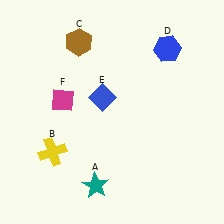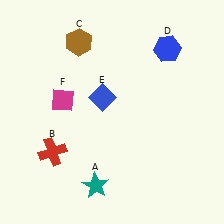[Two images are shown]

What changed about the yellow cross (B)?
In Image 1, B is yellow. In Image 2, it changed to red.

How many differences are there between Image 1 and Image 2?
There is 1 difference between the two images.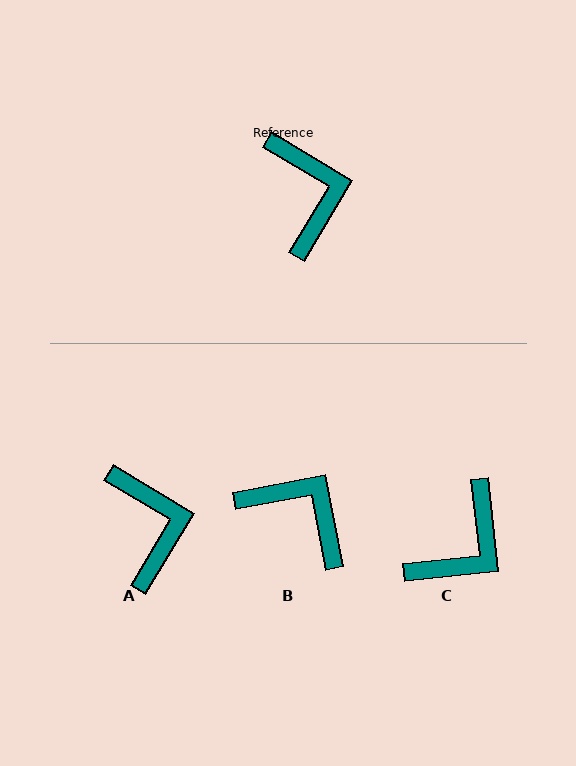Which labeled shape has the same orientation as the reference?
A.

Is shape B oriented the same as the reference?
No, it is off by about 42 degrees.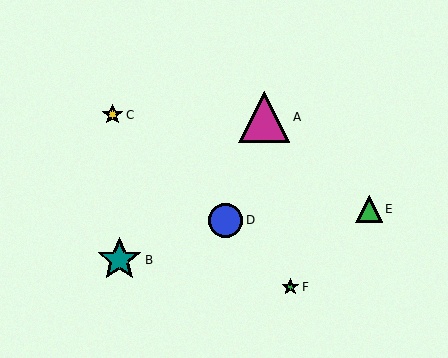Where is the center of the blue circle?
The center of the blue circle is at (226, 220).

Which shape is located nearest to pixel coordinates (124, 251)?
The teal star (labeled B) at (119, 260) is nearest to that location.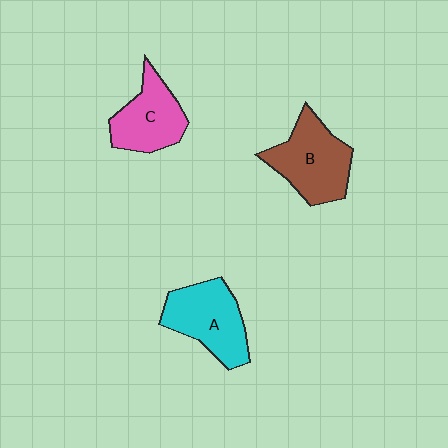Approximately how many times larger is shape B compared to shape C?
Approximately 1.2 times.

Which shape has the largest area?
Shape B (brown).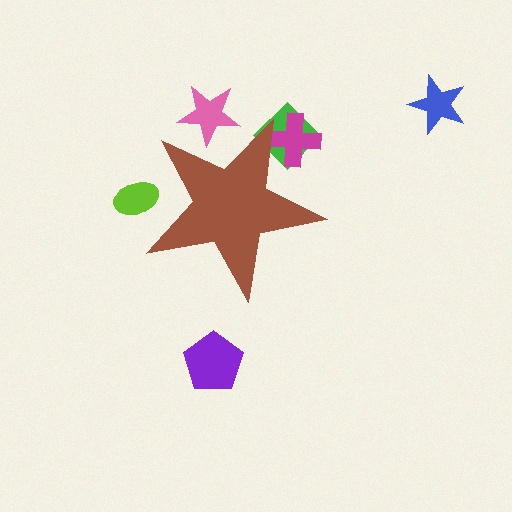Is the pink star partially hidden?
Yes, the pink star is partially hidden behind the brown star.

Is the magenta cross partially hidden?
Yes, the magenta cross is partially hidden behind the brown star.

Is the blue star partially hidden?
No, the blue star is fully visible.